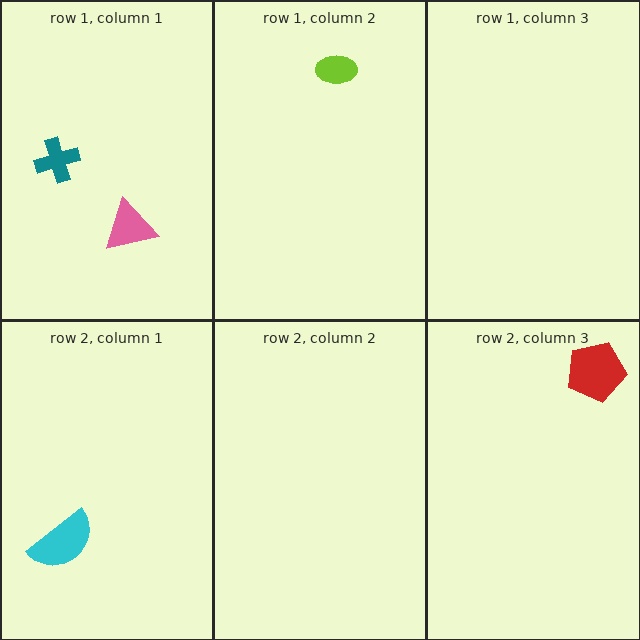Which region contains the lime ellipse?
The row 1, column 2 region.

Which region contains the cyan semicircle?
The row 2, column 1 region.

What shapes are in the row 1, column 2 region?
The lime ellipse.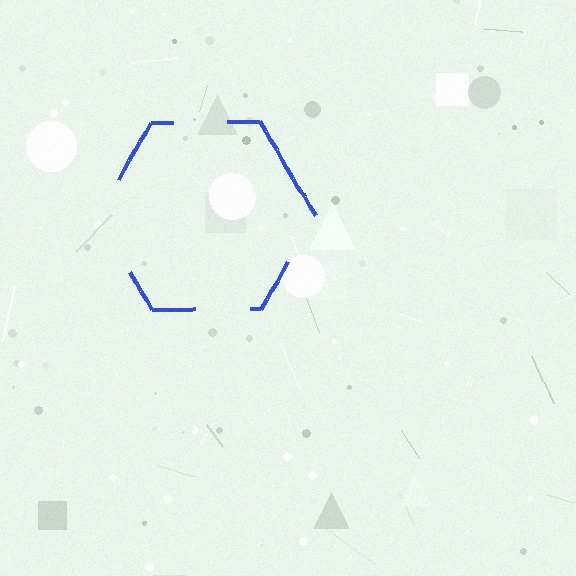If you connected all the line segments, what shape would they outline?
They would outline a hexagon.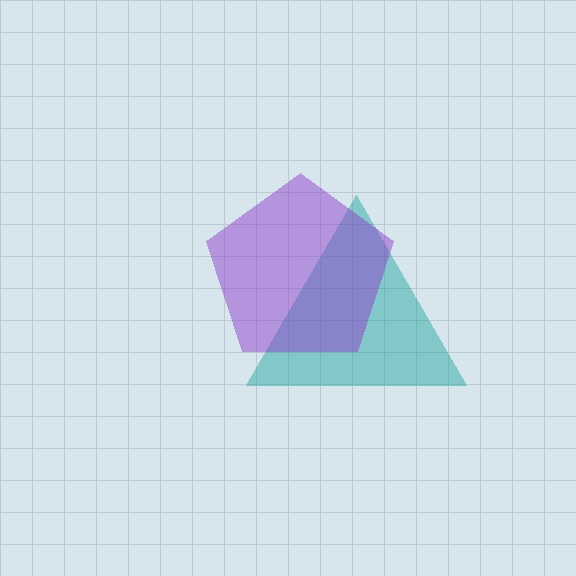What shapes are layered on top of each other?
The layered shapes are: a teal triangle, a purple pentagon.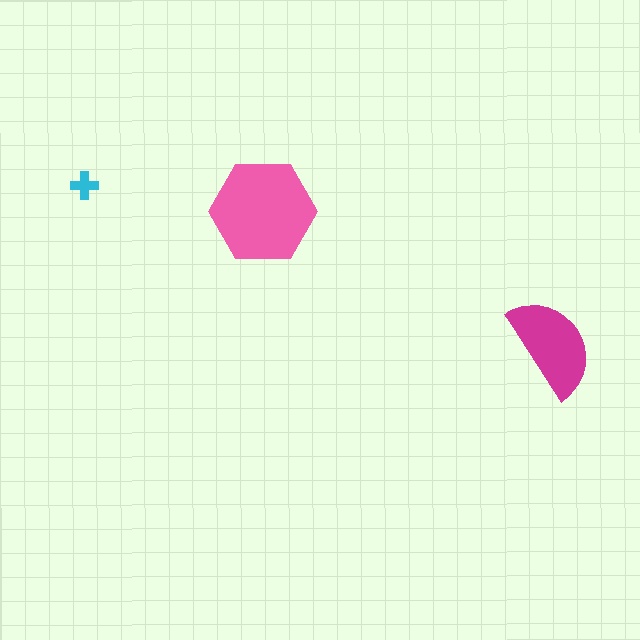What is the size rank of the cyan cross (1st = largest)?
3rd.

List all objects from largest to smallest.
The pink hexagon, the magenta semicircle, the cyan cross.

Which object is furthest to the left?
The cyan cross is leftmost.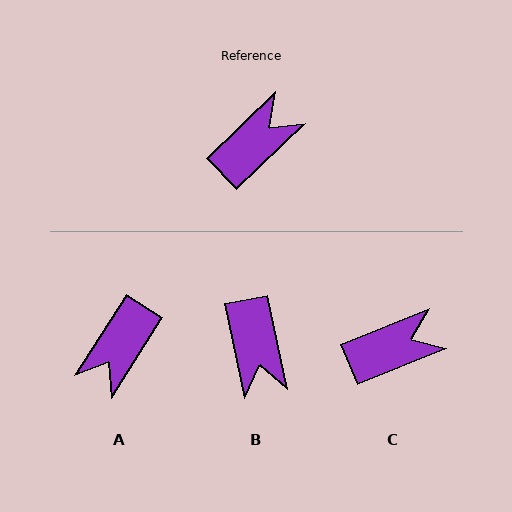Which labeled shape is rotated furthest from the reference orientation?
A, about 166 degrees away.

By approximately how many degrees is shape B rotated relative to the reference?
Approximately 122 degrees clockwise.